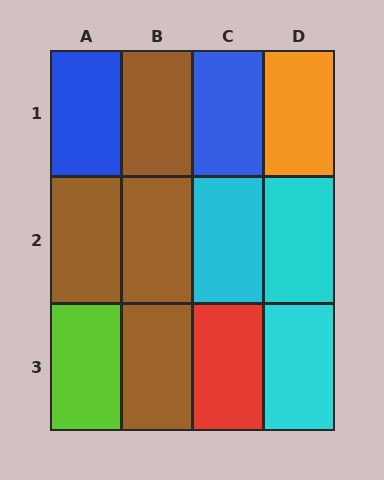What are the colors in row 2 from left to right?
Brown, brown, cyan, cyan.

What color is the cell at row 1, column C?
Blue.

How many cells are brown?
4 cells are brown.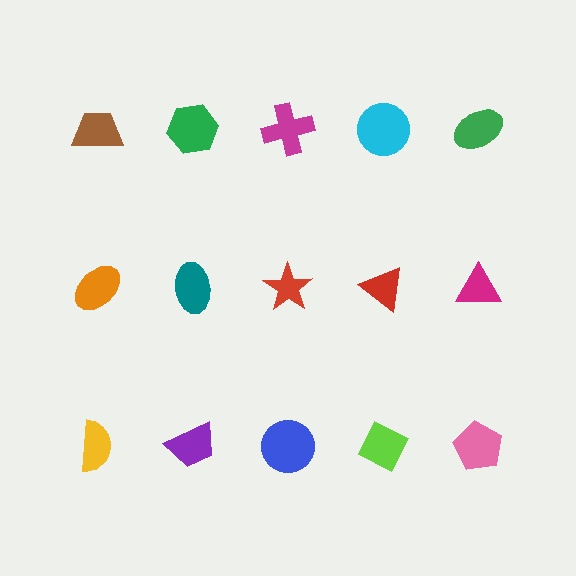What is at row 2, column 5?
A magenta triangle.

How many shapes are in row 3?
5 shapes.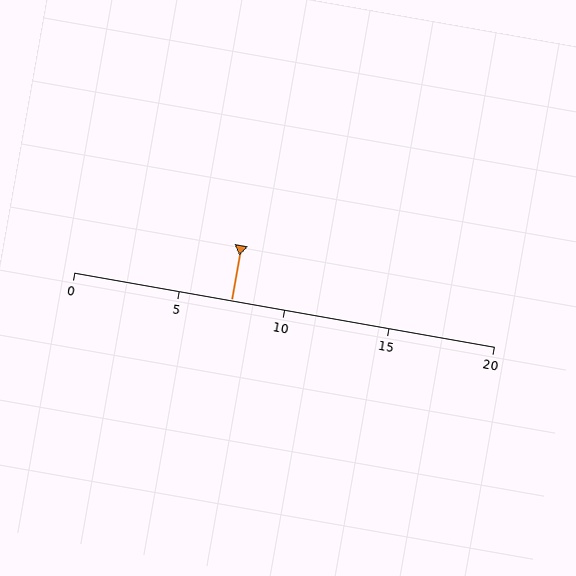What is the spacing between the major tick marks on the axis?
The major ticks are spaced 5 apart.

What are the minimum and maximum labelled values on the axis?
The axis runs from 0 to 20.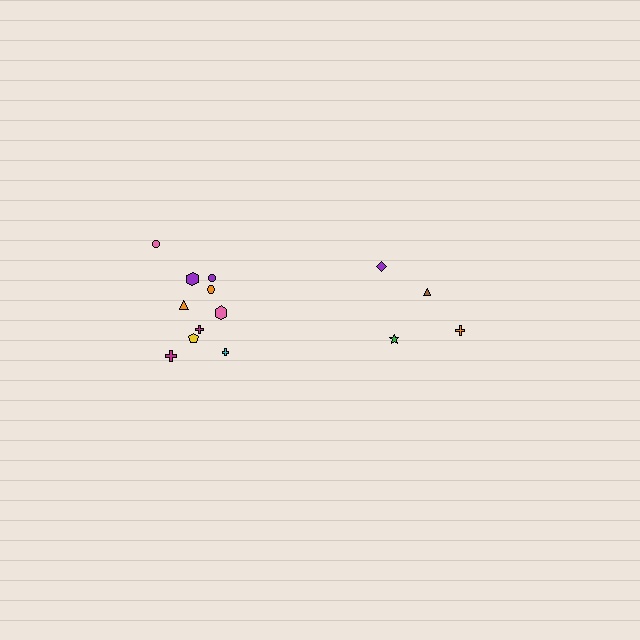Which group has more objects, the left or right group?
The left group.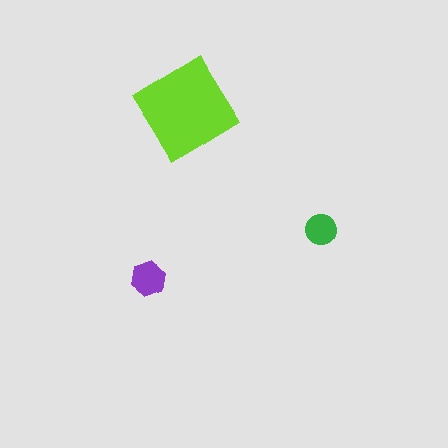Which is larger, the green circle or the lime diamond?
The lime diamond.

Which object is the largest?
The lime diamond.